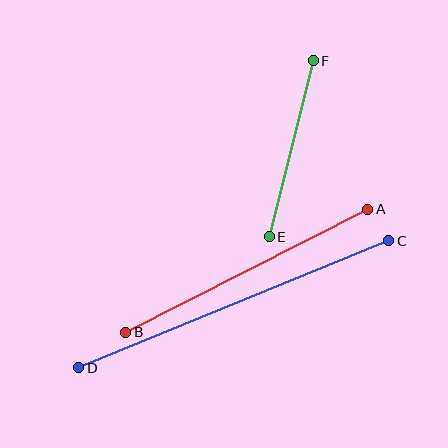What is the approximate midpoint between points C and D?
The midpoint is at approximately (234, 304) pixels.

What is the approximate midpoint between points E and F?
The midpoint is at approximately (291, 149) pixels.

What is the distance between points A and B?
The distance is approximately 271 pixels.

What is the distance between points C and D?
The distance is approximately 335 pixels.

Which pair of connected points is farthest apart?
Points C and D are farthest apart.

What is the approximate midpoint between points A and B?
The midpoint is at approximately (247, 271) pixels.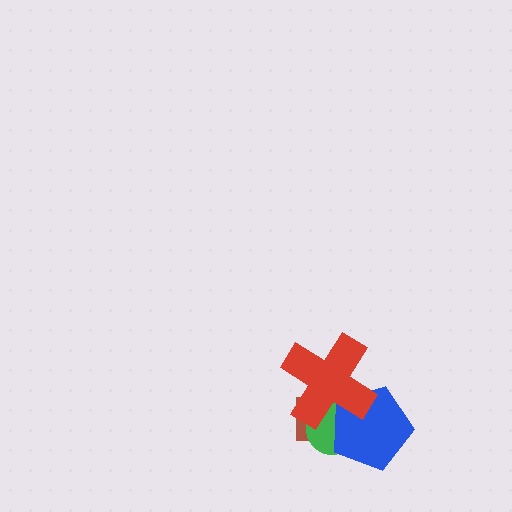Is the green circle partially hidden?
Yes, it is partially covered by another shape.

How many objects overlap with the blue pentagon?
3 objects overlap with the blue pentagon.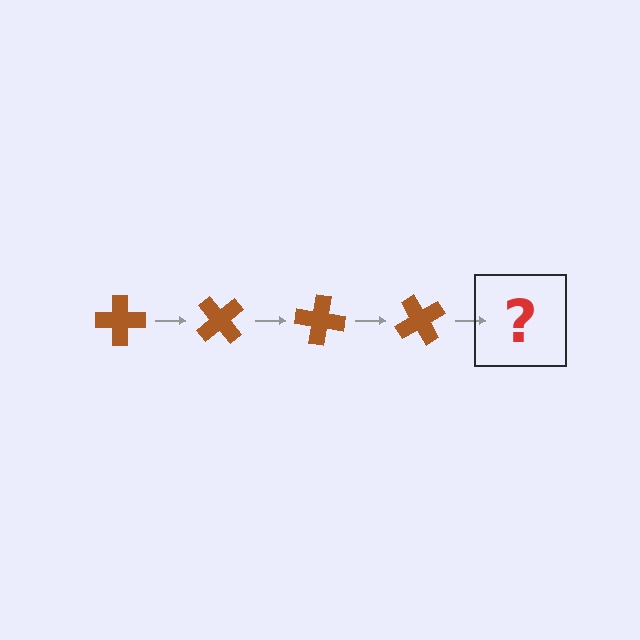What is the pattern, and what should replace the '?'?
The pattern is that the cross rotates 50 degrees each step. The '?' should be a brown cross rotated 200 degrees.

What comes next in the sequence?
The next element should be a brown cross rotated 200 degrees.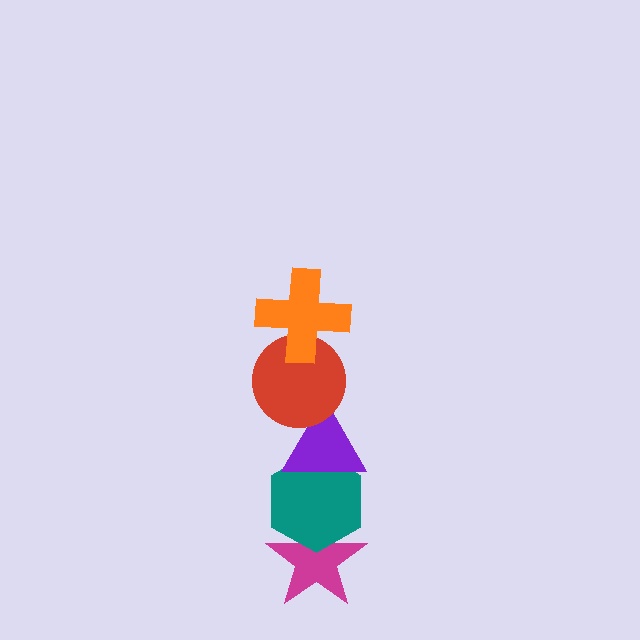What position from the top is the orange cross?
The orange cross is 1st from the top.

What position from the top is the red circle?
The red circle is 2nd from the top.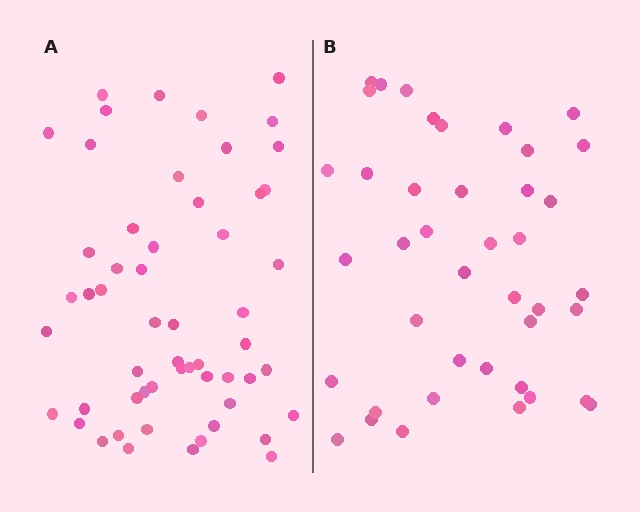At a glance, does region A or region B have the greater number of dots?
Region A (the left region) has more dots.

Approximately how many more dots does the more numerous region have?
Region A has approximately 15 more dots than region B.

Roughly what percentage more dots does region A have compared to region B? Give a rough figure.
About 35% more.